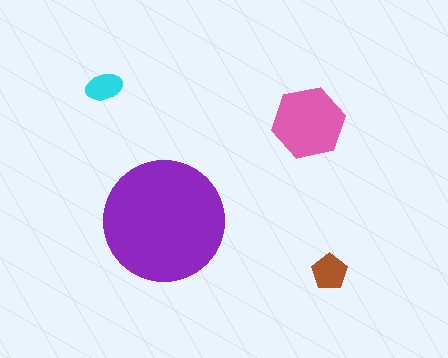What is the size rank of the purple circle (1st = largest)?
1st.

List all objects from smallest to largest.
The cyan ellipse, the brown pentagon, the pink hexagon, the purple circle.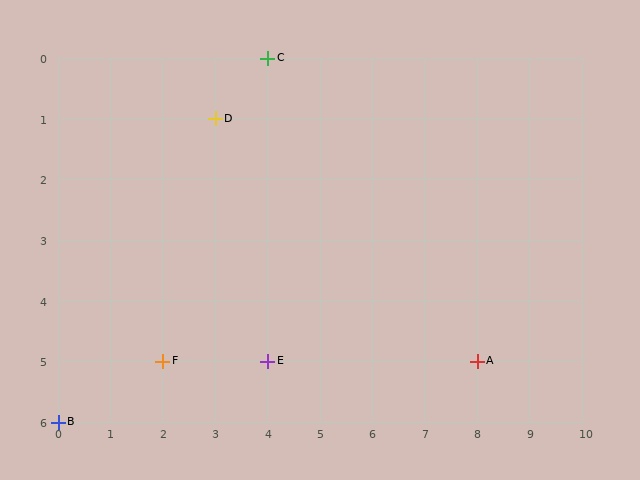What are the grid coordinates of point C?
Point C is at grid coordinates (4, 0).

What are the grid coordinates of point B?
Point B is at grid coordinates (0, 6).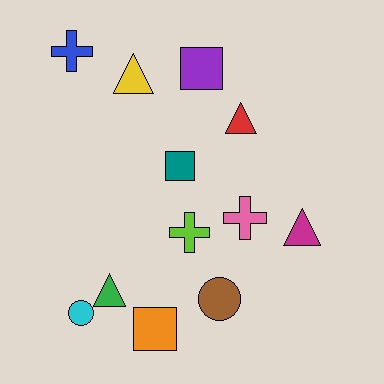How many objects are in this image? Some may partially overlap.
There are 12 objects.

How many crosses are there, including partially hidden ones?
There are 3 crosses.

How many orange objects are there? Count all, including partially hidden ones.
There is 1 orange object.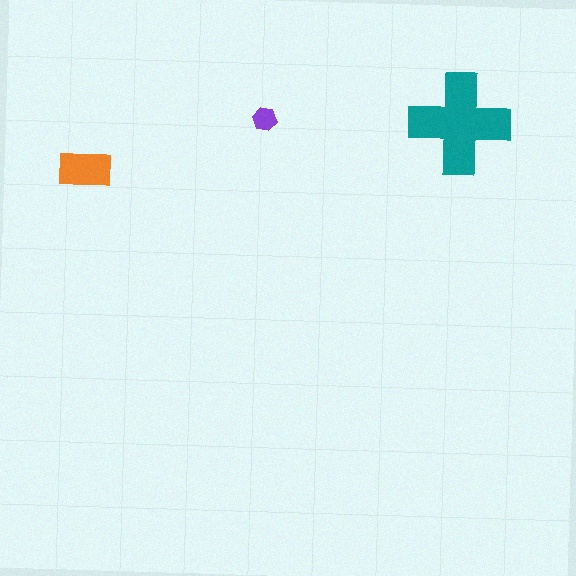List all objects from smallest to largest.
The purple hexagon, the orange rectangle, the teal cross.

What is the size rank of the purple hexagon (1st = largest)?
3rd.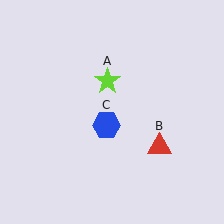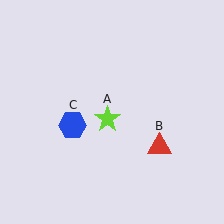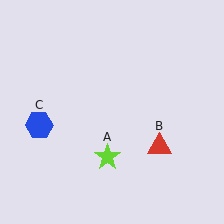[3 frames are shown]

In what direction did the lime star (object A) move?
The lime star (object A) moved down.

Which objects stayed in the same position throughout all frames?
Red triangle (object B) remained stationary.